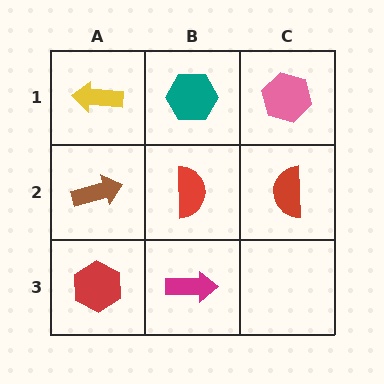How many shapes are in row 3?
2 shapes.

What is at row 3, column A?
A red hexagon.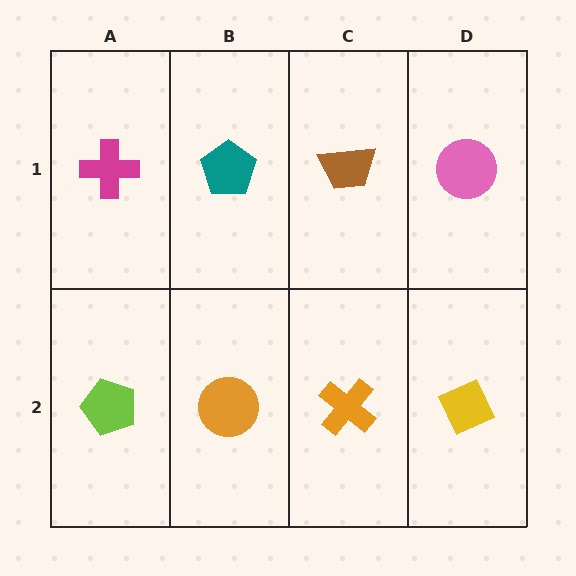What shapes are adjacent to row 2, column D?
A pink circle (row 1, column D), an orange cross (row 2, column C).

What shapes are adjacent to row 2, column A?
A magenta cross (row 1, column A), an orange circle (row 2, column B).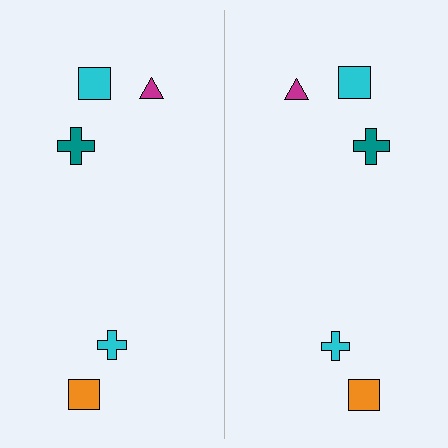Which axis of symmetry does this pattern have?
The pattern has a vertical axis of symmetry running through the center of the image.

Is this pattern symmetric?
Yes, this pattern has bilateral (reflection) symmetry.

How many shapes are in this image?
There are 10 shapes in this image.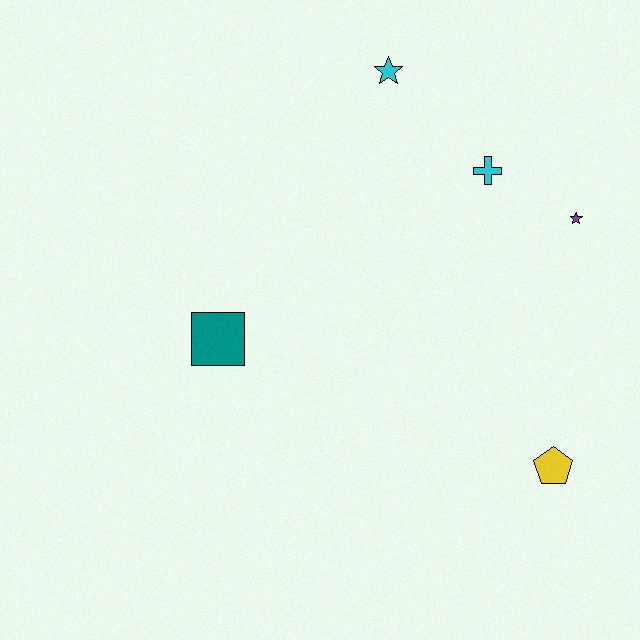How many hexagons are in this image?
There are no hexagons.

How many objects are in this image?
There are 5 objects.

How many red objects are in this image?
There are no red objects.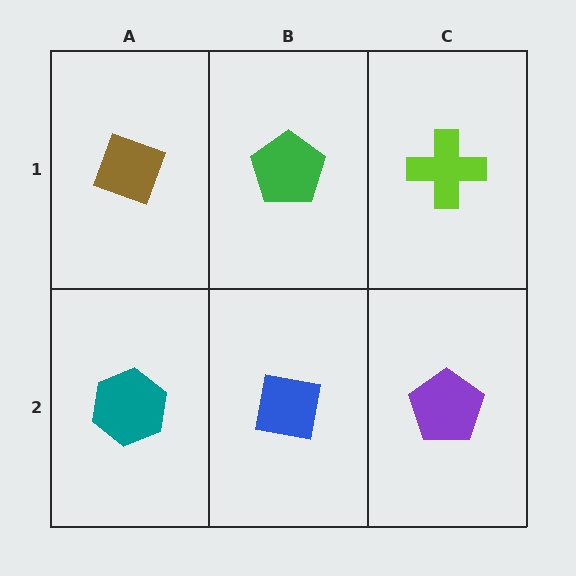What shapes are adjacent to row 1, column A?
A teal hexagon (row 2, column A), a green pentagon (row 1, column B).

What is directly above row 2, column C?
A lime cross.